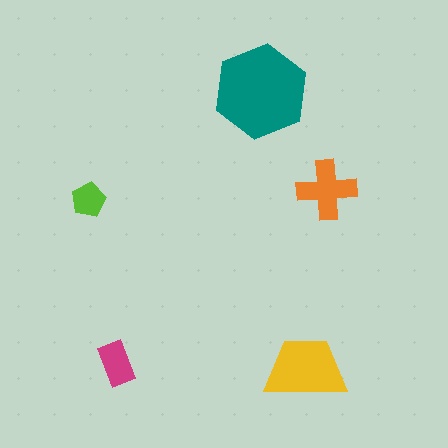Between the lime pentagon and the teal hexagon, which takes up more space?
The teal hexagon.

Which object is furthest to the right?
The orange cross is rightmost.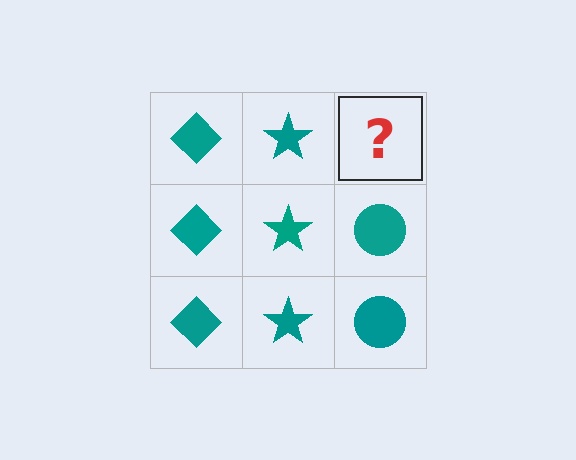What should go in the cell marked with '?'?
The missing cell should contain a teal circle.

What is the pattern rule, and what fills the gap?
The rule is that each column has a consistent shape. The gap should be filled with a teal circle.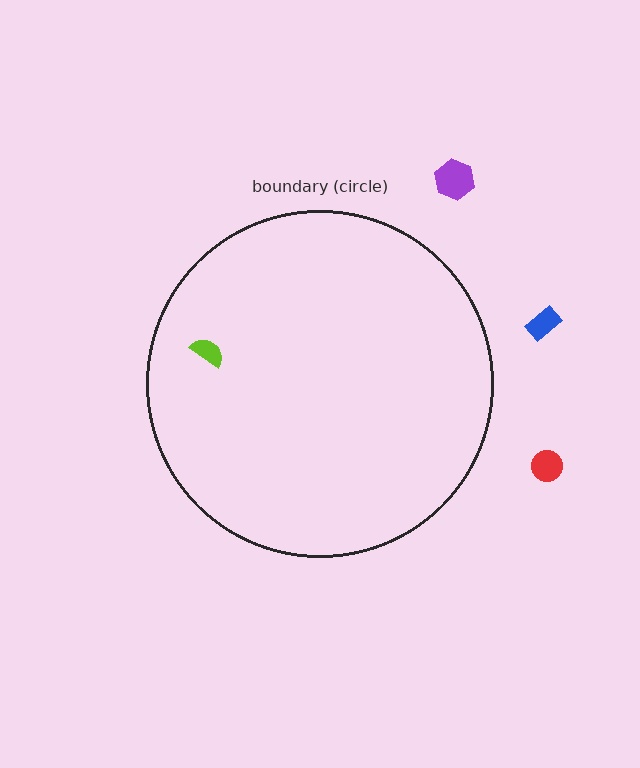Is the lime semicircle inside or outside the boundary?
Inside.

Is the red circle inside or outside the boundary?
Outside.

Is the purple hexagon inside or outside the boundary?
Outside.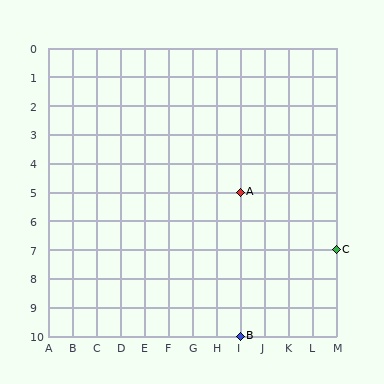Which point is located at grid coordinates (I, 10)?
Point B is at (I, 10).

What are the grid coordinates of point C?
Point C is at grid coordinates (M, 7).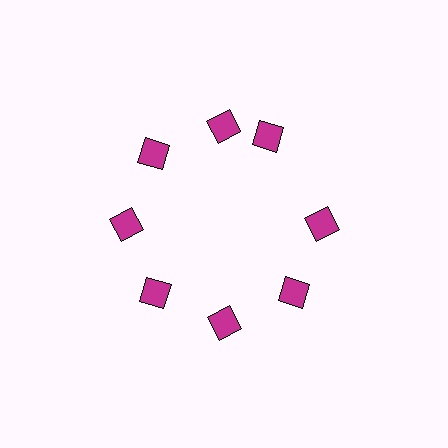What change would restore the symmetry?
The symmetry would be restored by rotating it back into even spacing with its neighbors so that all 8 diamonds sit at equal angles and equal distance from the center.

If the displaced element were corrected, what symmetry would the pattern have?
It would have 8-fold rotational symmetry — the pattern would map onto itself every 45 degrees.